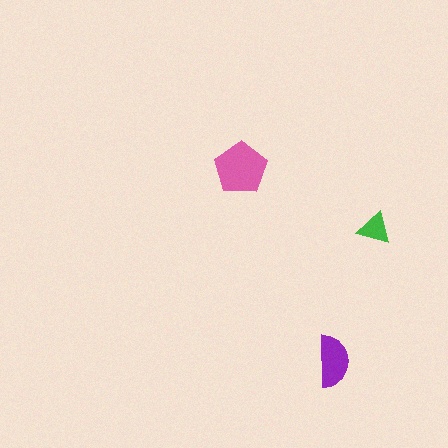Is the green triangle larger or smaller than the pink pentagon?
Smaller.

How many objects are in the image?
There are 3 objects in the image.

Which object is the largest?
The pink pentagon.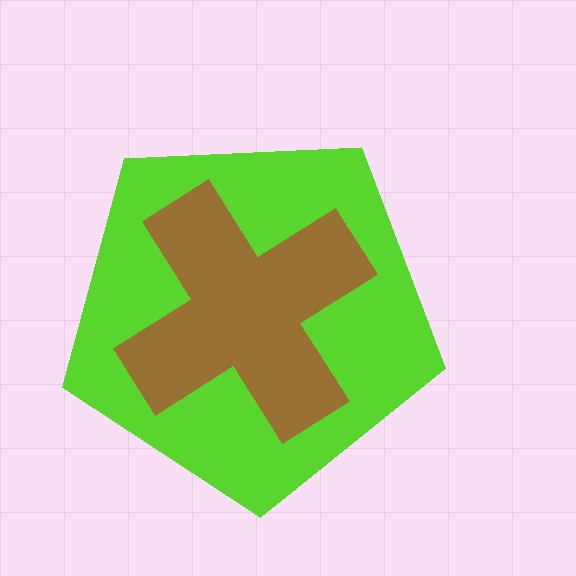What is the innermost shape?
The brown cross.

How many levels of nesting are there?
2.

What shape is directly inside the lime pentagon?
The brown cross.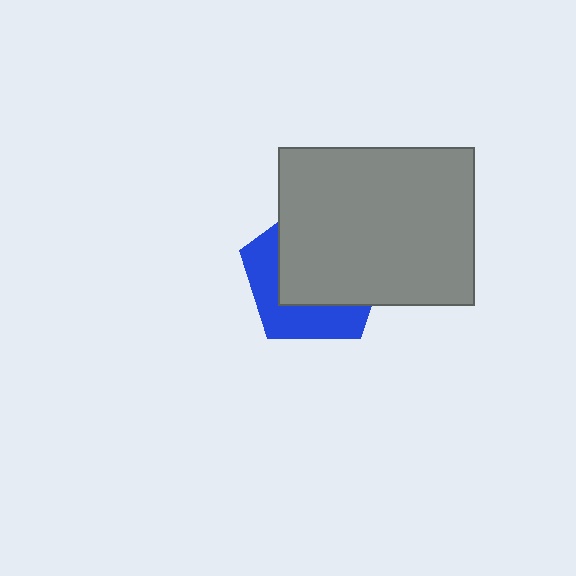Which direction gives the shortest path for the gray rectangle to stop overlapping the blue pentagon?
Moving toward the upper-right gives the shortest separation.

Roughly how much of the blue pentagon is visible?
A small part of it is visible (roughly 38%).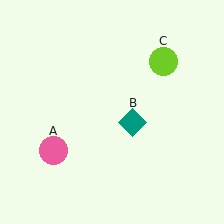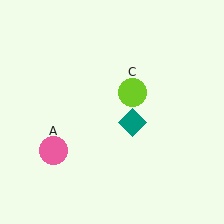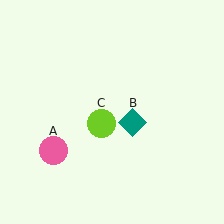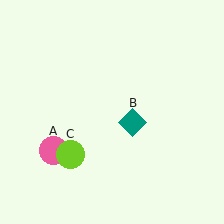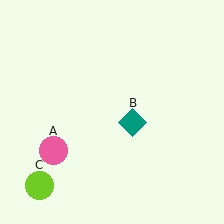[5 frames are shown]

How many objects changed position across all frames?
1 object changed position: lime circle (object C).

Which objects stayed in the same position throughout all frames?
Pink circle (object A) and teal diamond (object B) remained stationary.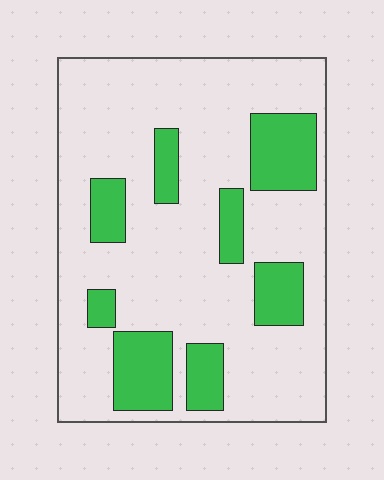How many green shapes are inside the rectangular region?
8.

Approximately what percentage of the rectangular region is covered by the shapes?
Approximately 25%.